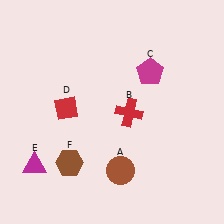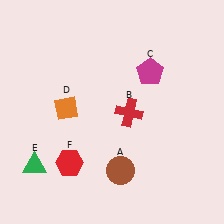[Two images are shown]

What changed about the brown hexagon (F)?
In Image 1, F is brown. In Image 2, it changed to red.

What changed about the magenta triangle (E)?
In Image 1, E is magenta. In Image 2, it changed to green.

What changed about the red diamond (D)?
In Image 1, D is red. In Image 2, it changed to orange.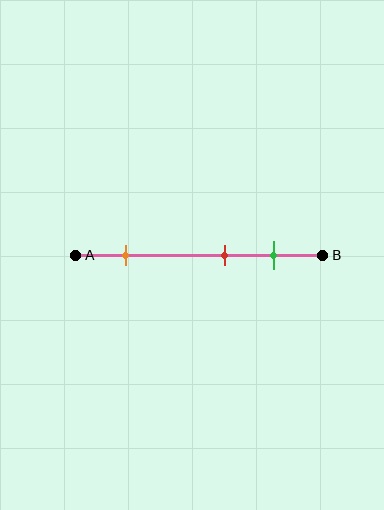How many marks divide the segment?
There are 3 marks dividing the segment.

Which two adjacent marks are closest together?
The red and green marks are the closest adjacent pair.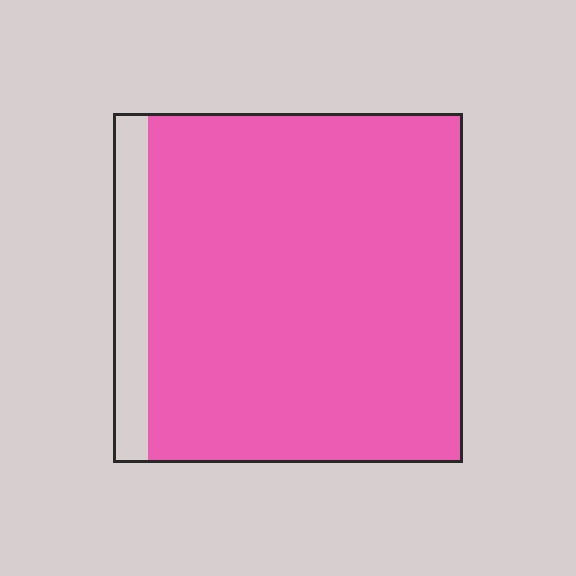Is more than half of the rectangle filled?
Yes.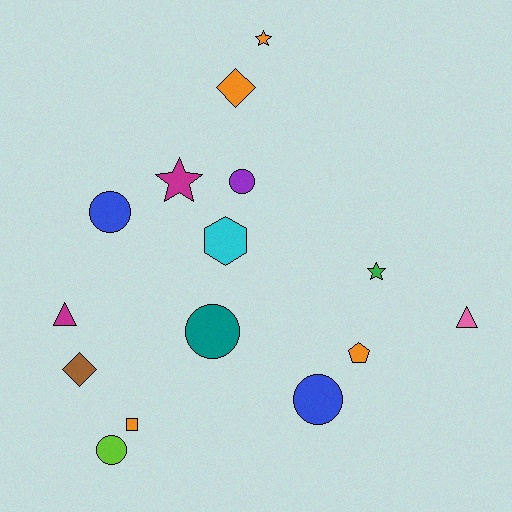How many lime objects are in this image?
There is 1 lime object.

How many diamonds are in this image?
There are 2 diamonds.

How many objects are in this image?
There are 15 objects.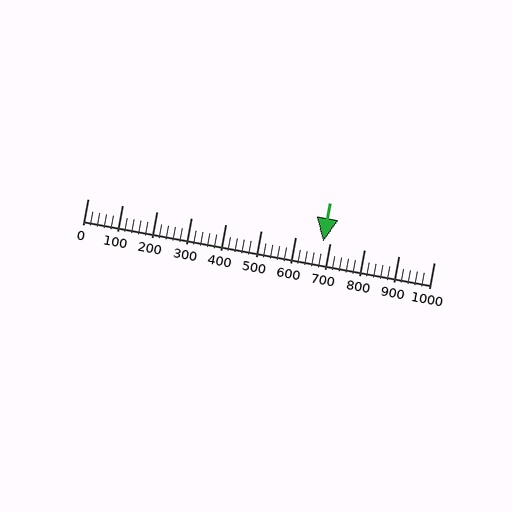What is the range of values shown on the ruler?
The ruler shows values from 0 to 1000.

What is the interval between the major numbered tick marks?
The major tick marks are spaced 100 units apart.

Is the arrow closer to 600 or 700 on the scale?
The arrow is closer to 700.